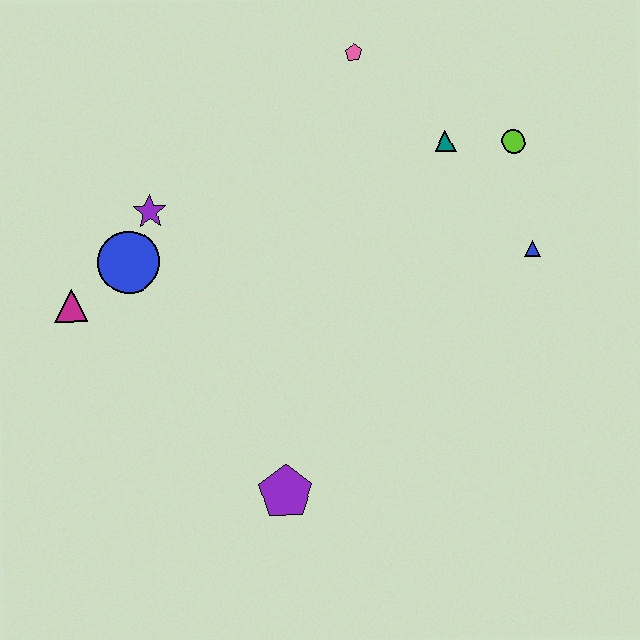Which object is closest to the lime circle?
The teal triangle is closest to the lime circle.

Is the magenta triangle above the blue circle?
No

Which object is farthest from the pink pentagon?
The purple pentagon is farthest from the pink pentagon.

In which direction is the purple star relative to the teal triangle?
The purple star is to the left of the teal triangle.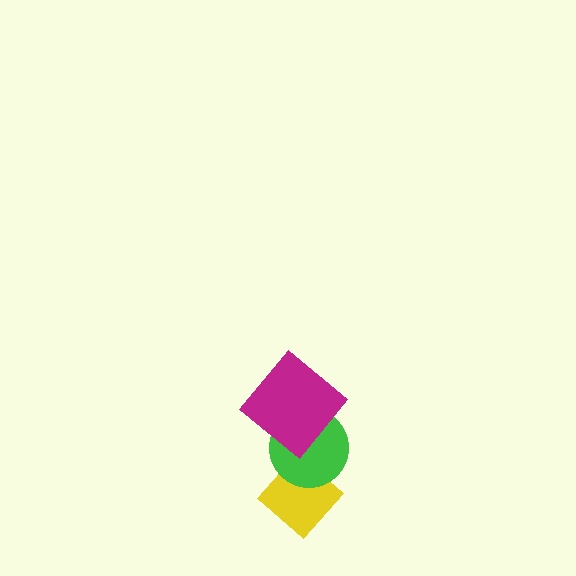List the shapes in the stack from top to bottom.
From top to bottom: the magenta diamond, the green circle, the yellow diamond.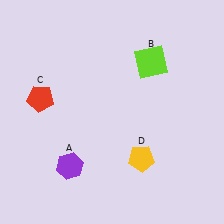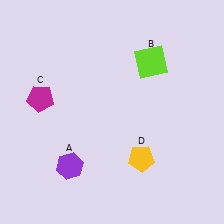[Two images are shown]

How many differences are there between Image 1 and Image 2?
There is 1 difference between the two images.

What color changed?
The pentagon (C) changed from red in Image 1 to magenta in Image 2.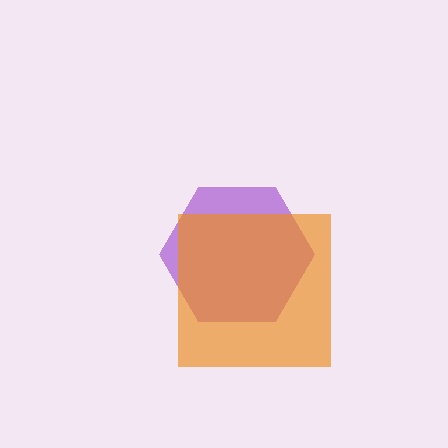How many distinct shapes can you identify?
There are 2 distinct shapes: a purple hexagon, an orange square.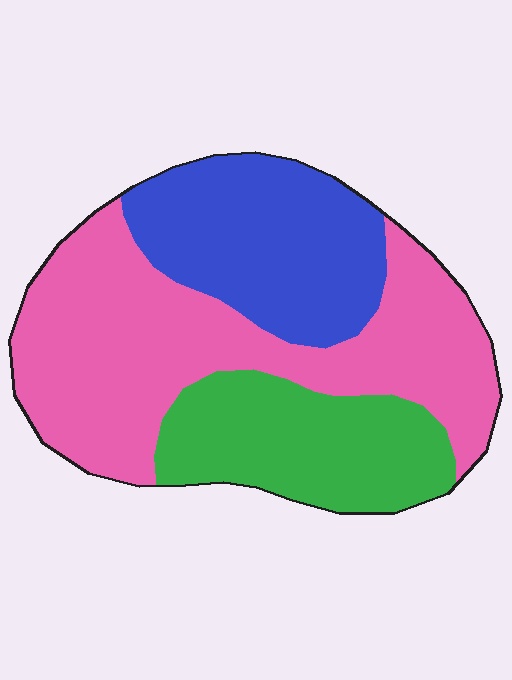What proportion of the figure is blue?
Blue takes up about one quarter (1/4) of the figure.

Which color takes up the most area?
Pink, at roughly 50%.